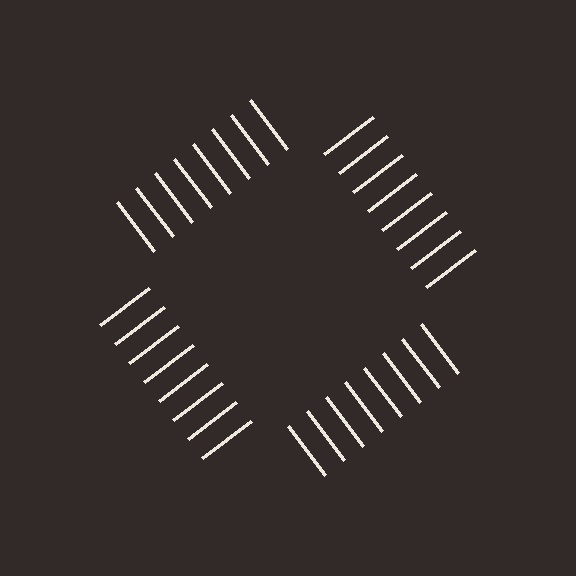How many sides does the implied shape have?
4 sides — the line-ends trace a square.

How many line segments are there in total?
32 — 8 along each of the 4 edges.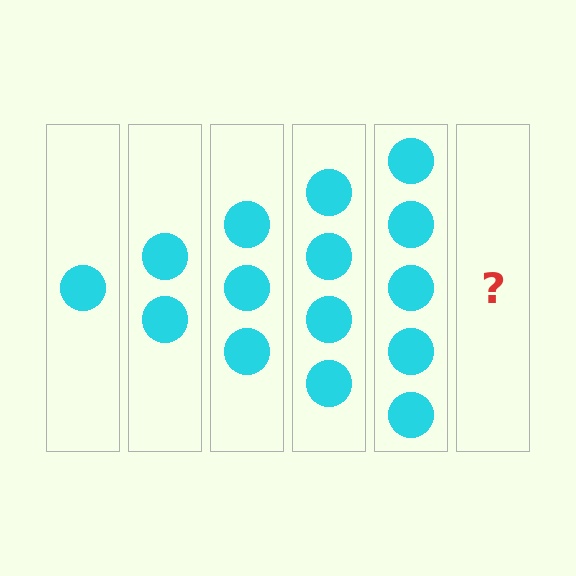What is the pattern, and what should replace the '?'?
The pattern is that each step adds one more circle. The '?' should be 6 circles.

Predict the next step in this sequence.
The next step is 6 circles.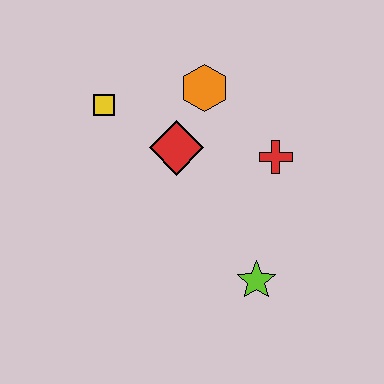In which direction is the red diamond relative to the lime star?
The red diamond is above the lime star.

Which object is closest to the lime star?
The red cross is closest to the lime star.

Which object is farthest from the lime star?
The yellow square is farthest from the lime star.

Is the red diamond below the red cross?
No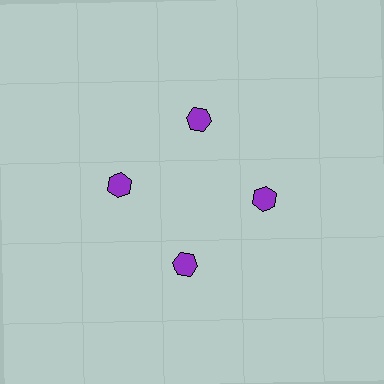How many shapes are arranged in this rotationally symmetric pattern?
There are 4 shapes, arranged in 4 groups of 1.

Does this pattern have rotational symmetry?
Yes, this pattern has 4-fold rotational symmetry. It looks the same after rotating 90 degrees around the center.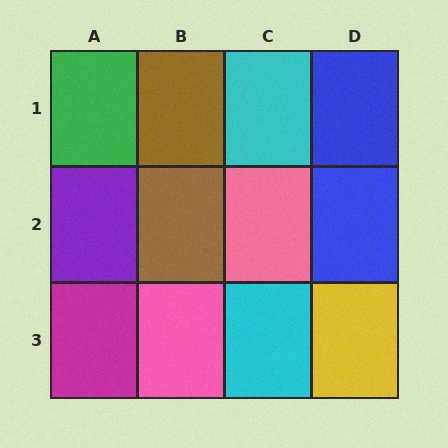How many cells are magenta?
1 cell is magenta.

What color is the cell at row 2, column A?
Purple.